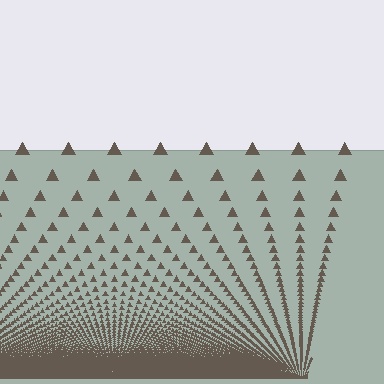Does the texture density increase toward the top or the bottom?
Density increases toward the bottom.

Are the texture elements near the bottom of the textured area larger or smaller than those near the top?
Smaller. The gradient is inverted — elements near the bottom are smaller and denser.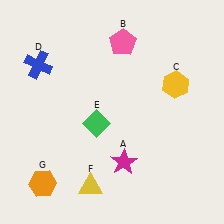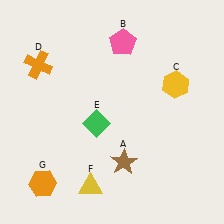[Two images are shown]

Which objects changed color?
A changed from magenta to brown. D changed from blue to orange.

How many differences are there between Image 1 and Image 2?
There are 2 differences between the two images.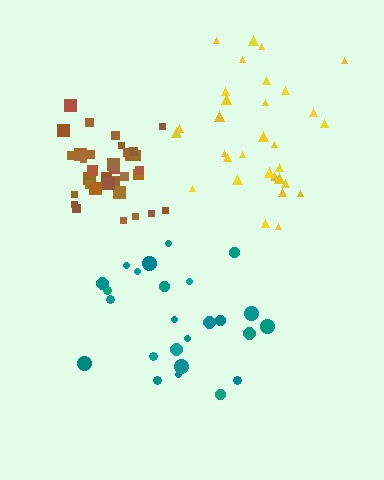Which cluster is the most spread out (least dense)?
Yellow.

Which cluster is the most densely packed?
Brown.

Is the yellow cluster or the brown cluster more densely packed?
Brown.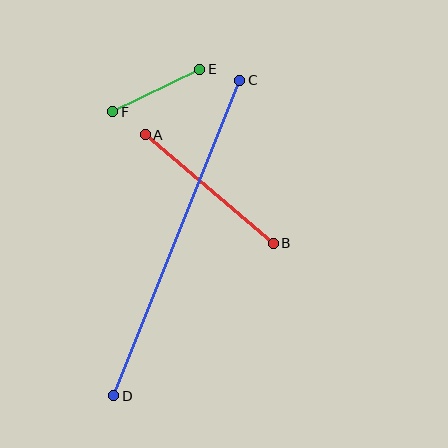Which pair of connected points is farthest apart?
Points C and D are farthest apart.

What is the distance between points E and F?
The distance is approximately 97 pixels.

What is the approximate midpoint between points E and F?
The midpoint is at approximately (156, 90) pixels.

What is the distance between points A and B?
The distance is approximately 168 pixels.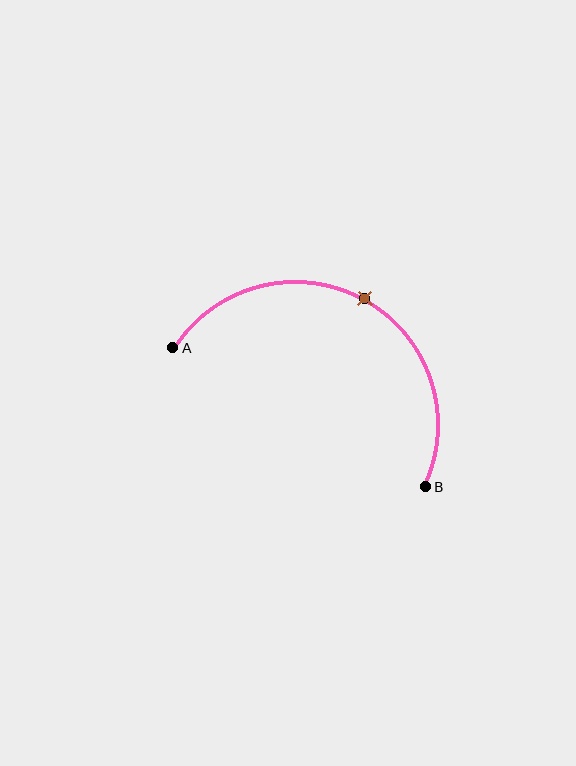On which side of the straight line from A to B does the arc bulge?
The arc bulges above the straight line connecting A and B.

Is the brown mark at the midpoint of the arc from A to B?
Yes. The brown mark lies on the arc at equal arc-length from both A and B — it is the arc midpoint.